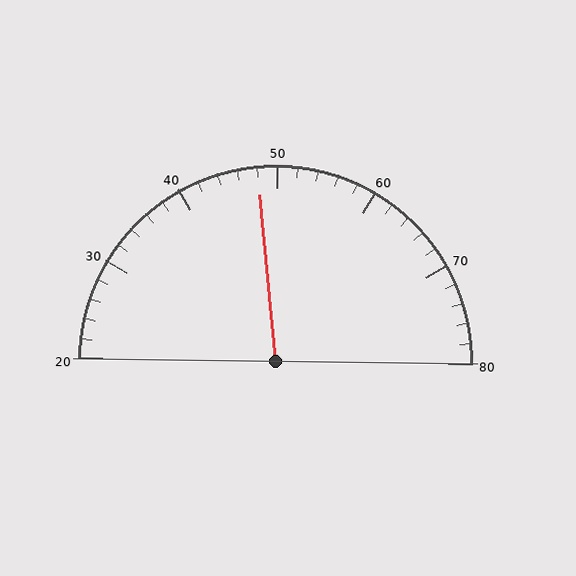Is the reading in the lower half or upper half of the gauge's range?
The reading is in the lower half of the range (20 to 80).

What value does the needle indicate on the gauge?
The needle indicates approximately 48.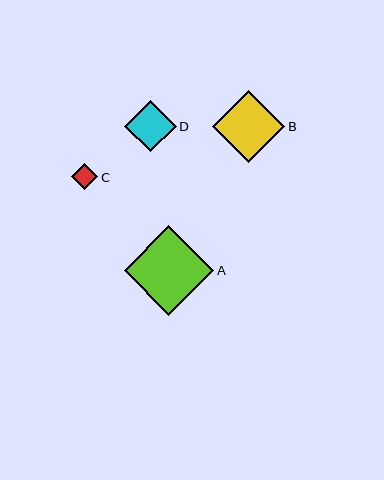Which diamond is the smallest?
Diamond C is the smallest with a size of approximately 26 pixels.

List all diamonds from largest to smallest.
From largest to smallest: A, B, D, C.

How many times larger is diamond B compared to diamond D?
Diamond B is approximately 1.4 times the size of diamond D.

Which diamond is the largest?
Diamond A is the largest with a size of approximately 89 pixels.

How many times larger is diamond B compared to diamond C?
Diamond B is approximately 2.7 times the size of diamond C.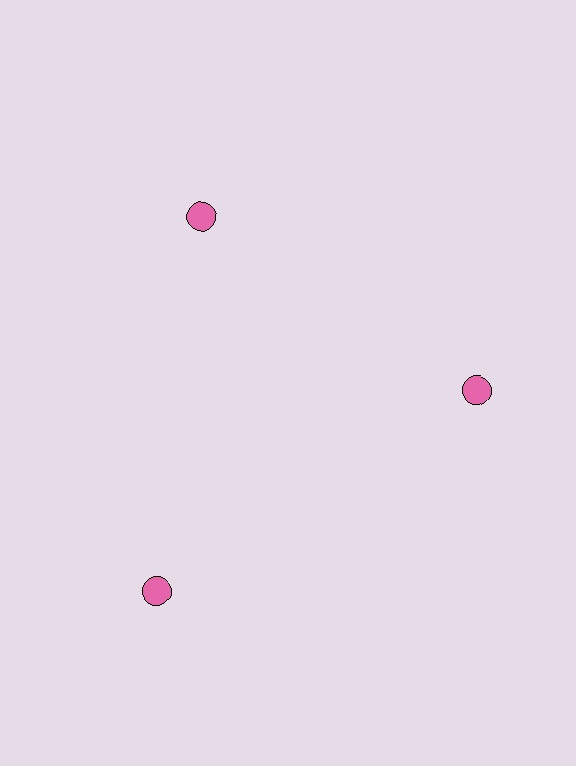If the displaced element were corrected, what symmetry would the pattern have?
It would have 3-fold rotational symmetry — the pattern would map onto itself every 120 degrees.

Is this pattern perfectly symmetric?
No. The 3 pink circles are arranged in a ring, but one element near the 7 o'clock position is pushed outward from the center, breaking the 3-fold rotational symmetry.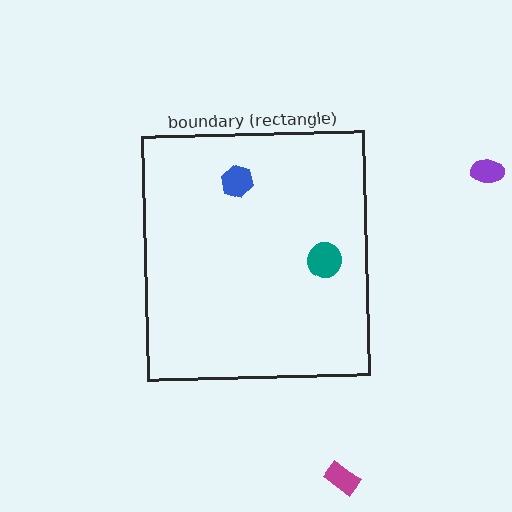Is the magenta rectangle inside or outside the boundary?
Outside.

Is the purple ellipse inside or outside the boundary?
Outside.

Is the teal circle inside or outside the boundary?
Inside.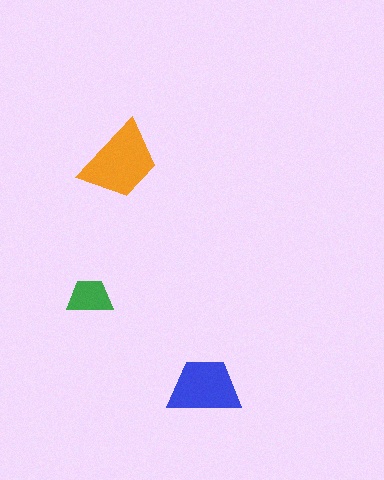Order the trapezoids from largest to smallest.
the orange one, the blue one, the green one.